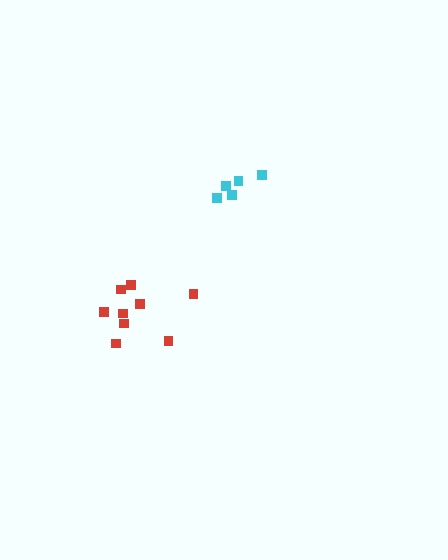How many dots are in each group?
Group 1: 5 dots, Group 2: 9 dots (14 total).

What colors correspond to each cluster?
The clusters are colored: cyan, red.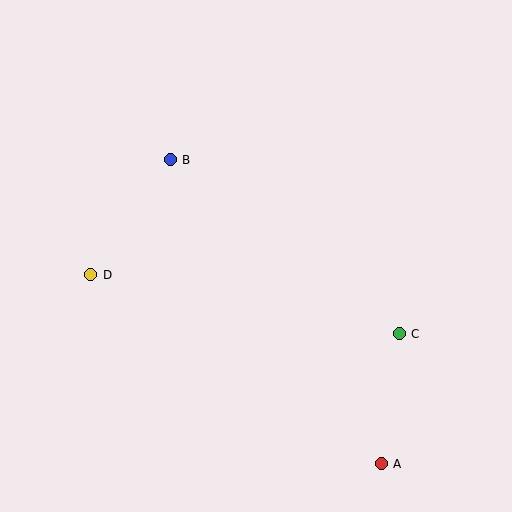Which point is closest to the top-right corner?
Point C is closest to the top-right corner.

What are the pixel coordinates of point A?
Point A is at (381, 464).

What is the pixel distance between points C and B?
The distance between C and B is 288 pixels.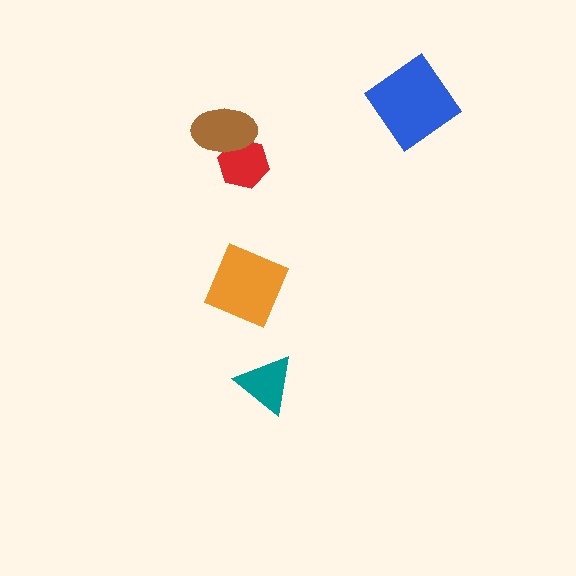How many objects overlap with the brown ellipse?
1 object overlaps with the brown ellipse.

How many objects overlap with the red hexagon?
1 object overlaps with the red hexagon.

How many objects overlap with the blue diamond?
0 objects overlap with the blue diamond.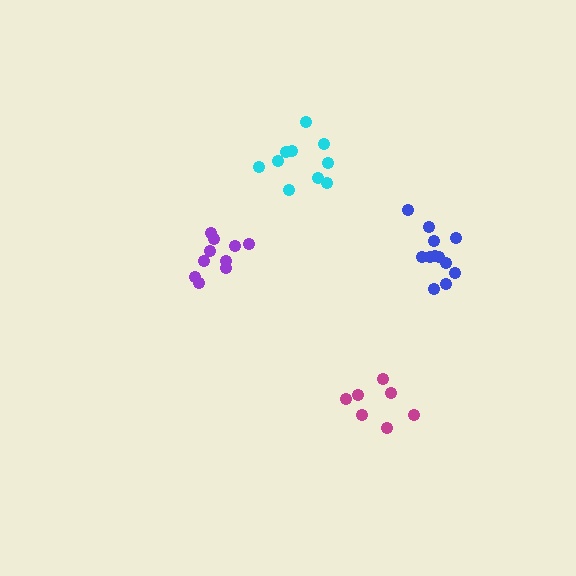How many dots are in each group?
Group 1: 10 dots, Group 2: 7 dots, Group 3: 10 dots, Group 4: 12 dots (39 total).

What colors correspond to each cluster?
The clusters are colored: cyan, magenta, purple, blue.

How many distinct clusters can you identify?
There are 4 distinct clusters.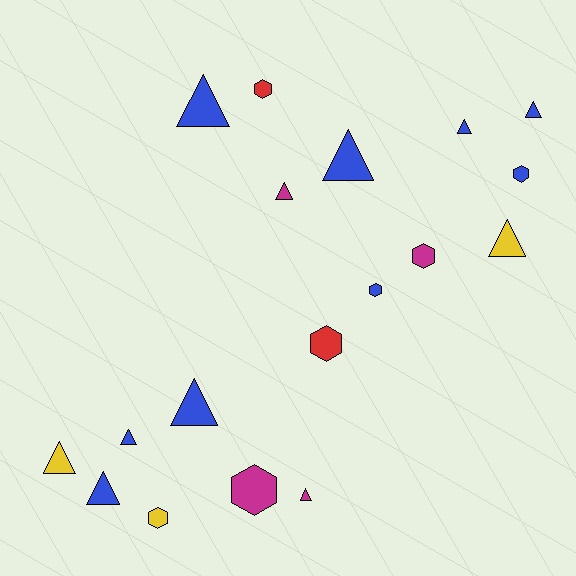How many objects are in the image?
There are 18 objects.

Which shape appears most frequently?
Triangle, with 11 objects.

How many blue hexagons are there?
There are 2 blue hexagons.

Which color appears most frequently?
Blue, with 9 objects.